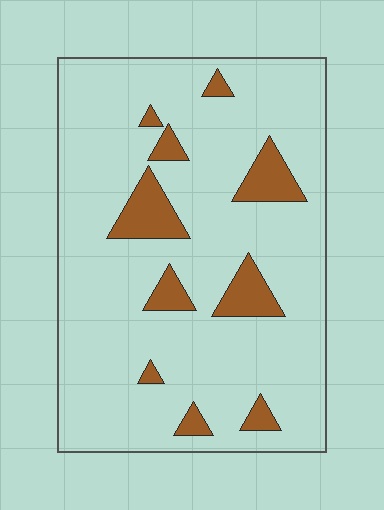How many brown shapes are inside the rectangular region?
10.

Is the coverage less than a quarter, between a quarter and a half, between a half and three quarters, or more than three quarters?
Less than a quarter.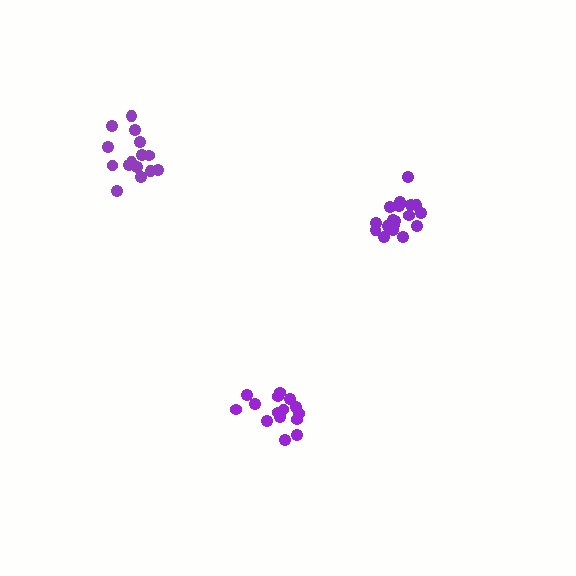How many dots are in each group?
Group 1: 18 dots, Group 2: 15 dots, Group 3: 15 dots (48 total).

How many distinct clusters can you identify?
There are 3 distinct clusters.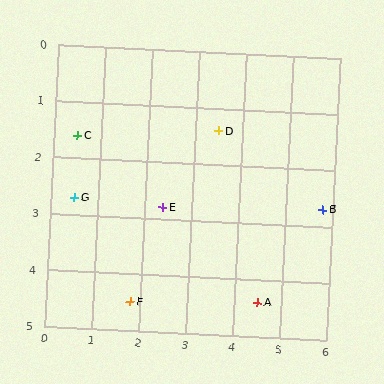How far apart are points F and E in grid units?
Points F and E are about 1.8 grid units apart.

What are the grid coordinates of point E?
Point E is at approximately (2.4, 2.8).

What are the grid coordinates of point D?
Point D is at approximately (3.5, 1.4).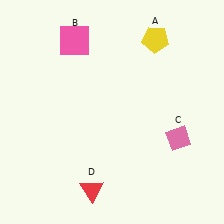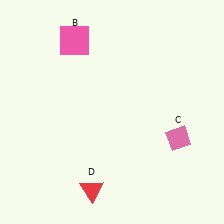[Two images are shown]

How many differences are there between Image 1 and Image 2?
There is 1 difference between the two images.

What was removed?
The yellow pentagon (A) was removed in Image 2.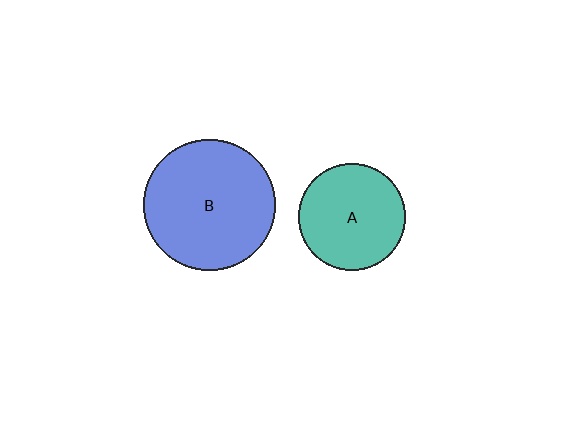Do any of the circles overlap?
No, none of the circles overlap.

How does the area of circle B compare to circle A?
Approximately 1.5 times.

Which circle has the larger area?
Circle B (blue).